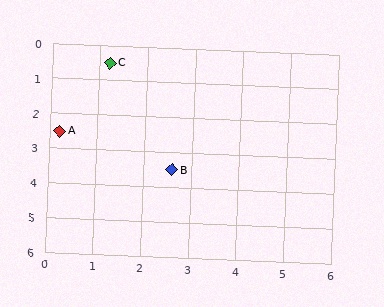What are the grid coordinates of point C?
Point C is at approximately (1.2, 0.5).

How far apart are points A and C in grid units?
Points A and C are about 2.2 grid units apart.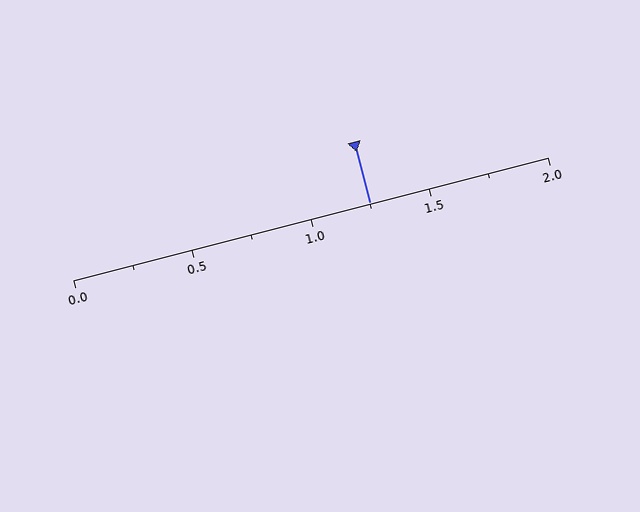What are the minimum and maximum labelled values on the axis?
The axis runs from 0.0 to 2.0.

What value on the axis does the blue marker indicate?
The marker indicates approximately 1.25.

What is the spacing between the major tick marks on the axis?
The major ticks are spaced 0.5 apart.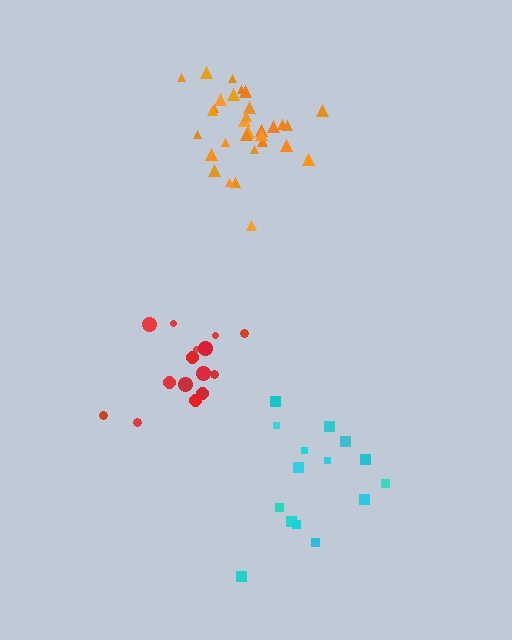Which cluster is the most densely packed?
Orange.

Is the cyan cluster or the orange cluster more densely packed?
Orange.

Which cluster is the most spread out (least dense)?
Cyan.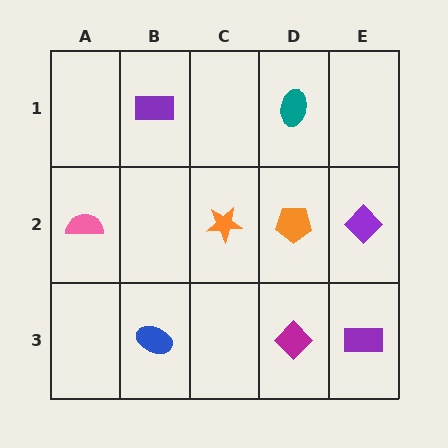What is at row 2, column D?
An orange pentagon.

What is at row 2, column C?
An orange star.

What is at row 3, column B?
A blue ellipse.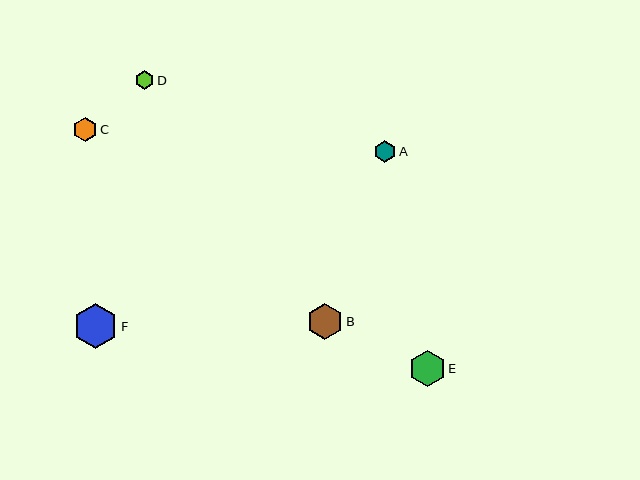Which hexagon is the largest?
Hexagon F is the largest with a size of approximately 44 pixels.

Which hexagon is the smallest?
Hexagon D is the smallest with a size of approximately 18 pixels.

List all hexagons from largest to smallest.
From largest to smallest: F, B, E, C, A, D.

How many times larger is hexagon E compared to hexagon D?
Hexagon E is approximately 1.9 times the size of hexagon D.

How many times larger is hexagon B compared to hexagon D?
Hexagon B is approximately 2.0 times the size of hexagon D.